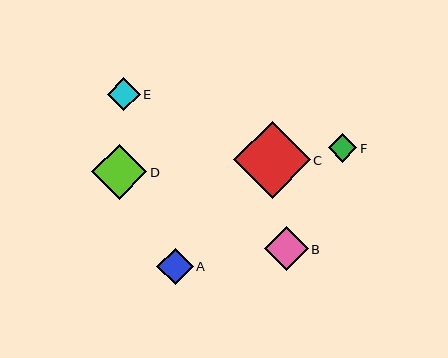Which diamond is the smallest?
Diamond F is the smallest with a size of approximately 29 pixels.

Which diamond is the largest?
Diamond C is the largest with a size of approximately 77 pixels.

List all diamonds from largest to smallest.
From largest to smallest: C, D, B, A, E, F.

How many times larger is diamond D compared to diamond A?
Diamond D is approximately 1.5 times the size of diamond A.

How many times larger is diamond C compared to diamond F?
Diamond C is approximately 2.7 times the size of diamond F.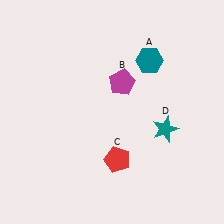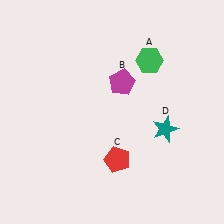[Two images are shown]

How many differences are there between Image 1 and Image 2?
There is 1 difference between the two images.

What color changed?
The hexagon (A) changed from teal in Image 1 to green in Image 2.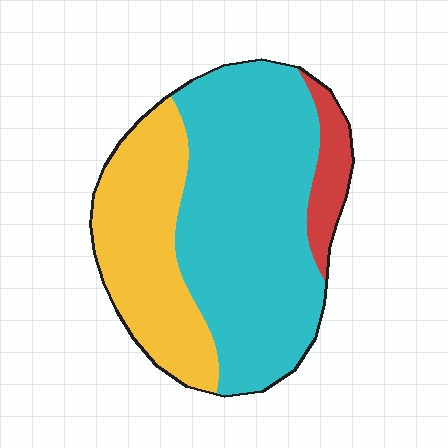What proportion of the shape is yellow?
Yellow takes up about one third (1/3) of the shape.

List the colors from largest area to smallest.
From largest to smallest: cyan, yellow, red.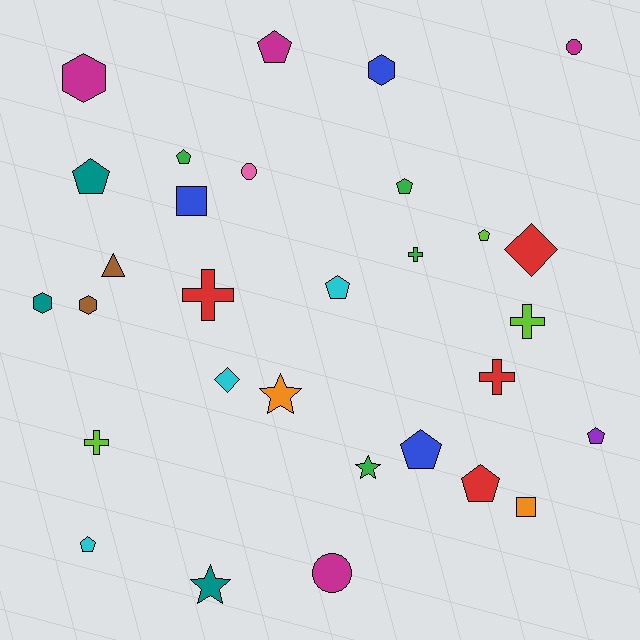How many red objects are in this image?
There are 4 red objects.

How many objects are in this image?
There are 30 objects.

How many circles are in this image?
There are 3 circles.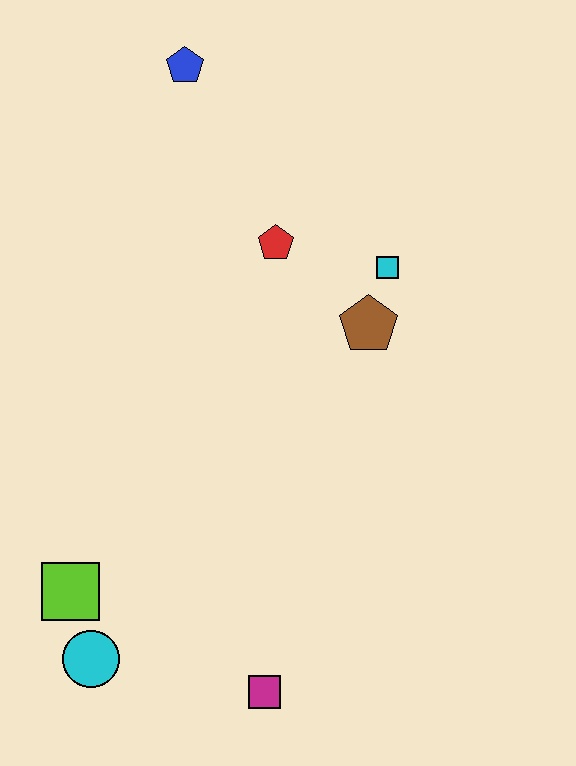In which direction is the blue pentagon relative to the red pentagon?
The blue pentagon is above the red pentagon.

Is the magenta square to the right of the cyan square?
No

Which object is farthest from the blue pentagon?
The magenta square is farthest from the blue pentagon.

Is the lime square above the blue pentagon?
No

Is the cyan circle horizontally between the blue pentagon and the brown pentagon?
No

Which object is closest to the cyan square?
The brown pentagon is closest to the cyan square.